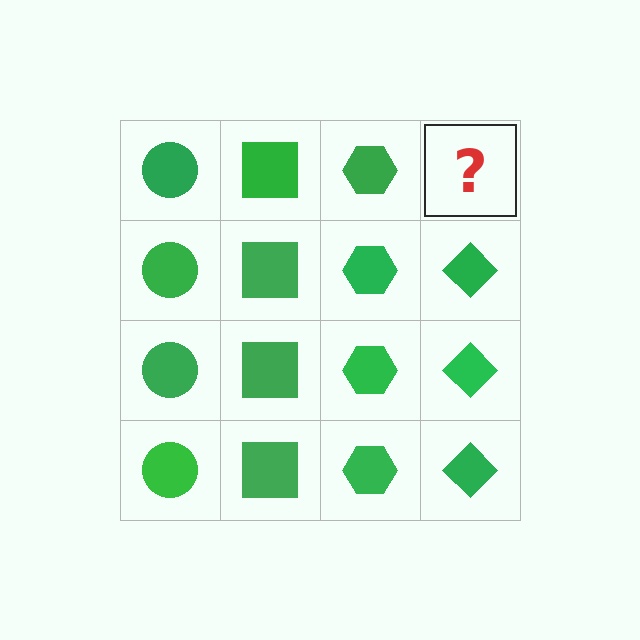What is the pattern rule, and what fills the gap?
The rule is that each column has a consistent shape. The gap should be filled with a green diamond.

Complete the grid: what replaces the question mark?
The question mark should be replaced with a green diamond.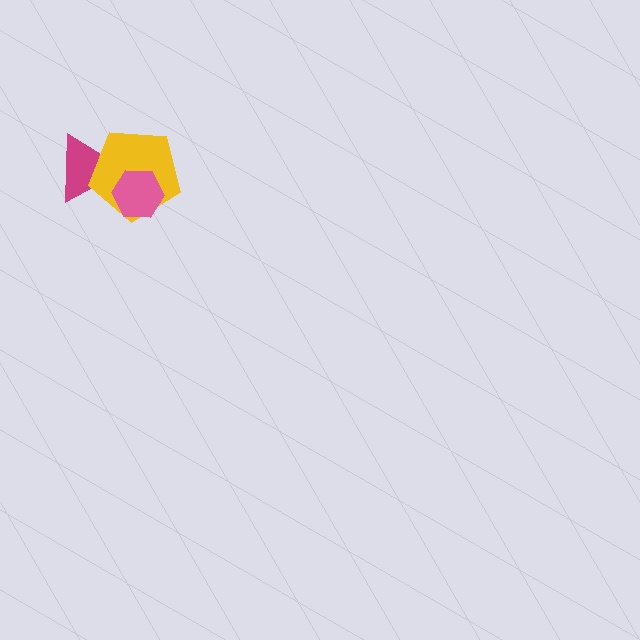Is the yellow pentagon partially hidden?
Yes, it is partially covered by another shape.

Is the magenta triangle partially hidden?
Yes, it is partially covered by another shape.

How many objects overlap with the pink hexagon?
2 objects overlap with the pink hexagon.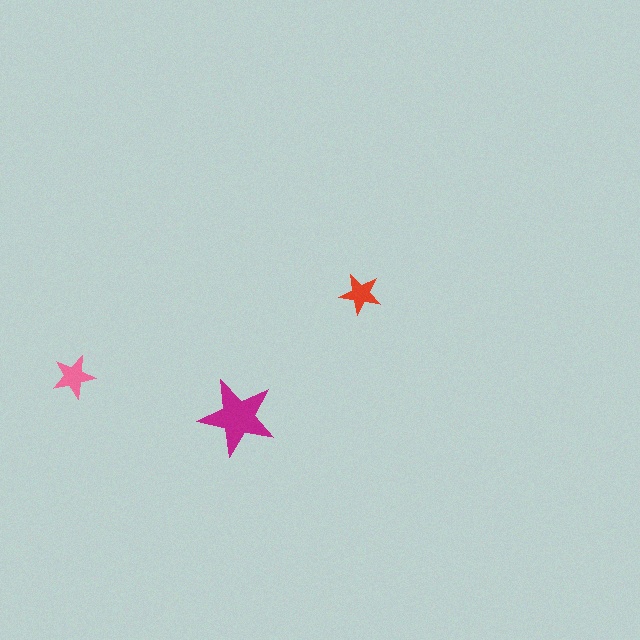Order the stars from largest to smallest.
the magenta one, the pink one, the red one.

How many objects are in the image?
There are 3 objects in the image.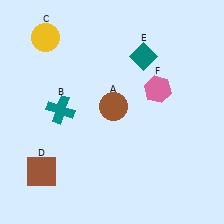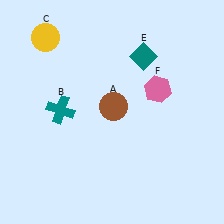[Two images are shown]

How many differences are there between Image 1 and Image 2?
There is 1 difference between the two images.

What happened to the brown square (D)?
The brown square (D) was removed in Image 2. It was in the bottom-left area of Image 1.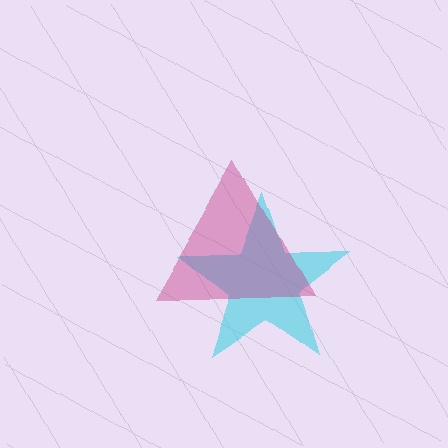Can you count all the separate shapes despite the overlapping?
Yes, there are 2 separate shapes.